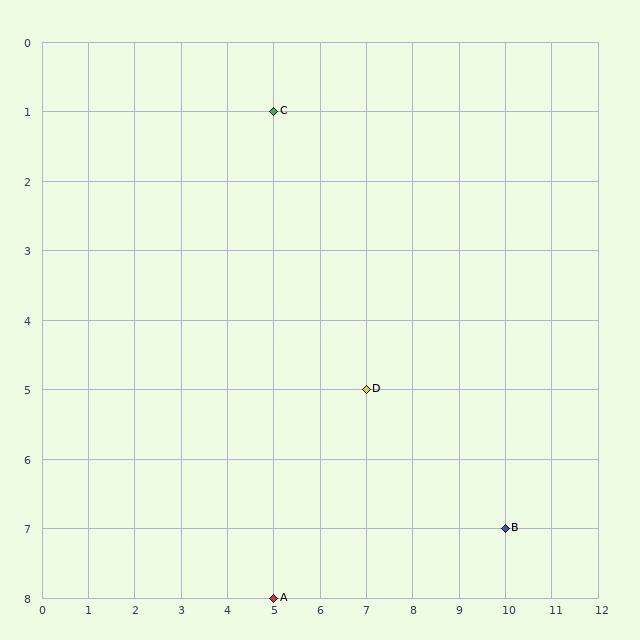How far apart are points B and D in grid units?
Points B and D are 3 columns and 2 rows apart (about 3.6 grid units diagonally).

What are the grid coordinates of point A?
Point A is at grid coordinates (5, 8).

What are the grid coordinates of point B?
Point B is at grid coordinates (10, 7).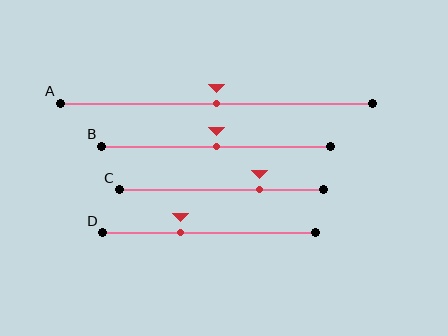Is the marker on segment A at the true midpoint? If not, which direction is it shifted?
Yes, the marker on segment A is at the true midpoint.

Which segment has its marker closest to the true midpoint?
Segment A has its marker closest to the true midpoint.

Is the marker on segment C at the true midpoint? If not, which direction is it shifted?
No, the marker on segment C is shifted to the right by about 18% of the segment length.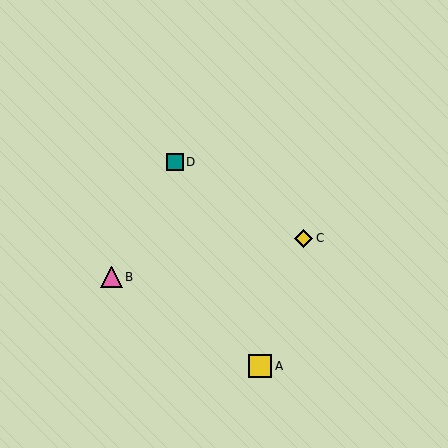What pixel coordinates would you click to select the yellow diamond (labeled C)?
Click at (304, 238) to select the yellow diamond C.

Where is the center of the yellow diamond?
The center of the yellow diamond is at (304, 238).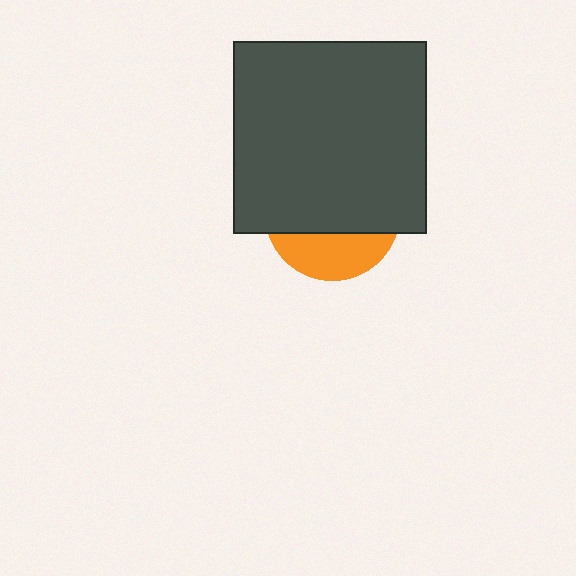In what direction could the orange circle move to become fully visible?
The orange circle could move down. That would shift it out from behind the dark gray square entirely.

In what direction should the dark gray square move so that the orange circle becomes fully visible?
The dark gray square should move up. That is the shortest direction to clear the overlap and leave the orange circle fully visible.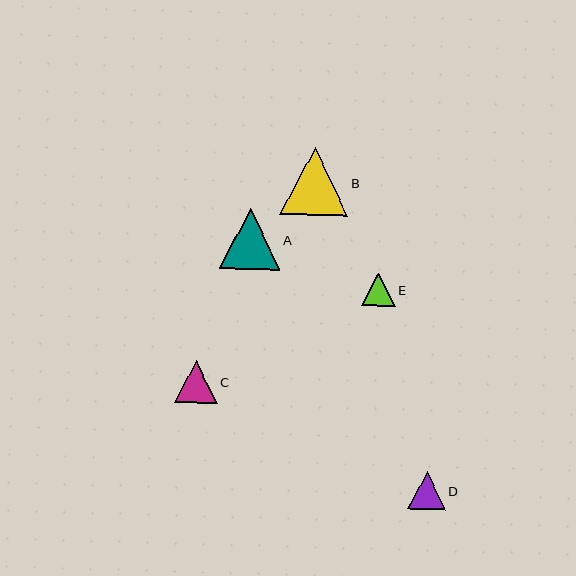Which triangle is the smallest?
Triangle E is the smallest with a size of approximately 34 pixels.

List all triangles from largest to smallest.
From largest to smallest: B, A, C, D, E.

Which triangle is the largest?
Triangle B is the largest with a size of approximately 68 pixels.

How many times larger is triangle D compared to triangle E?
Triangle D is approximately 1.1 times the size of triangle E.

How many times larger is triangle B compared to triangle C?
Triangle B is approximately 1.6 times the size of triangle C.